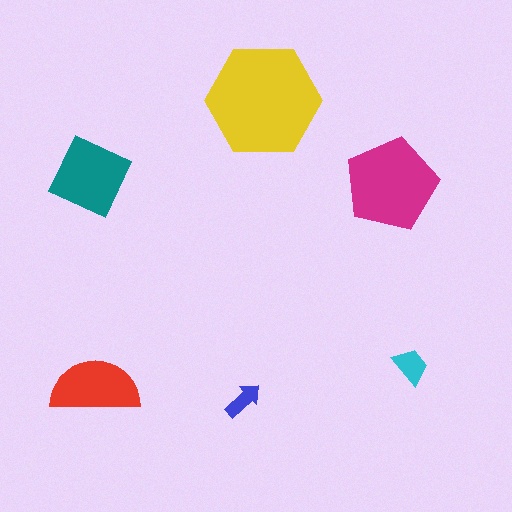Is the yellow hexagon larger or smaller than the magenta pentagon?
Larger.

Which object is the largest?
The yellow hexagon.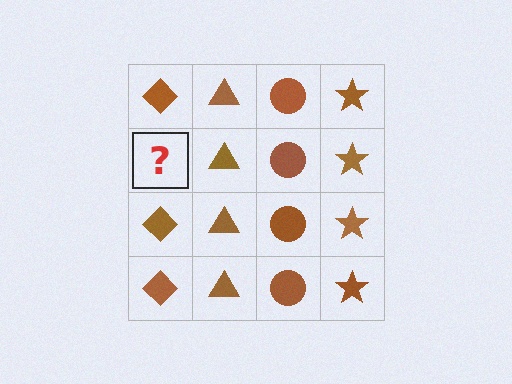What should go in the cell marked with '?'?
The missing cell should contain a brown diamond.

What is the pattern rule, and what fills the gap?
The rule is that each column has a consistent shape. The gap should be filled with a brown diamond.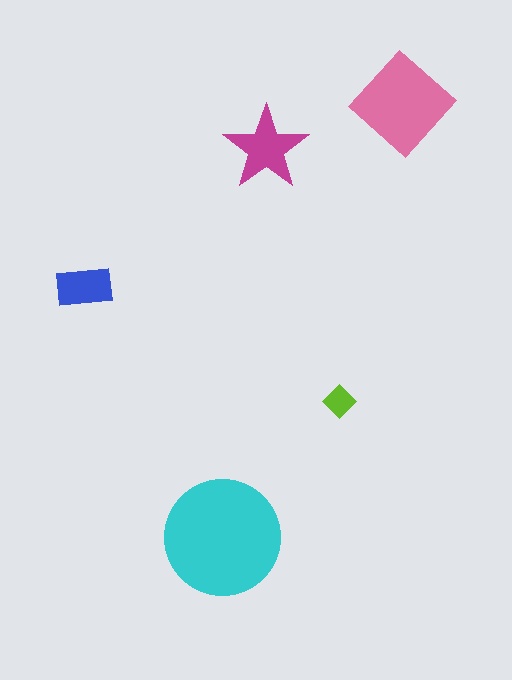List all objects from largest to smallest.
The cyan circle, the pink diamond, the magenta star, the blue rectangle, the lime diamond.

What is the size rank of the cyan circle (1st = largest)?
1st.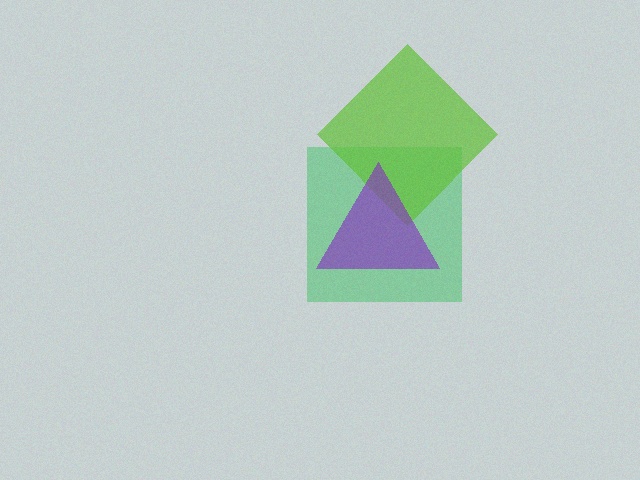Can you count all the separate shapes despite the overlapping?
Yes, there are 3 separate shapes.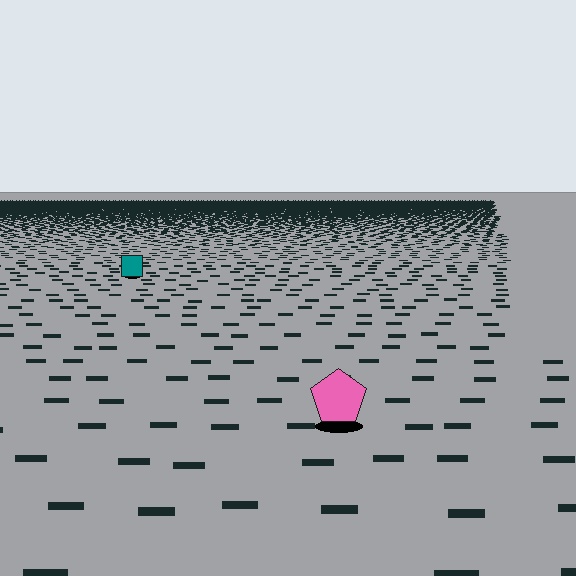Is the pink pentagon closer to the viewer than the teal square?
Yes. The pink pentagon is closer — you can tell from the texture gradient: the ground texture is coarser near it.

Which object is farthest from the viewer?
The teal square is farthest from the viewer. It appears smaller and the ground texture around it is denser.